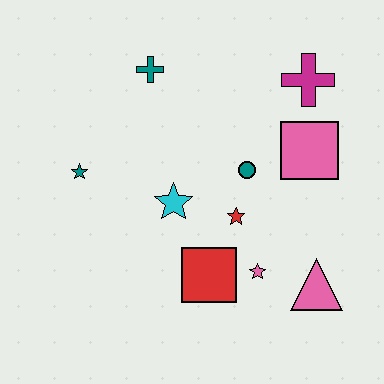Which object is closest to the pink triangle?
The pink star is closest to the pink triangle.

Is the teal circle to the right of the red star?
Yes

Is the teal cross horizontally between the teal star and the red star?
Yes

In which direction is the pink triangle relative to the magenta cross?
The pink triangle is below the magenta cross.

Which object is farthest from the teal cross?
The pink triangle is farthest from the teal cross.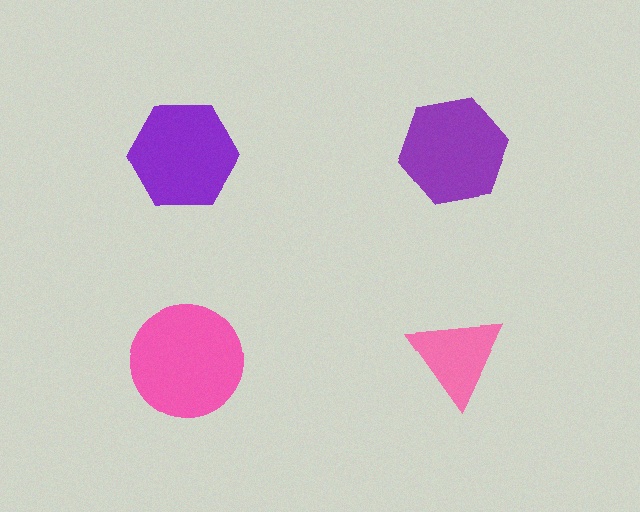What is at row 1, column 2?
A purple hexagon.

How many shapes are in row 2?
2 shapes.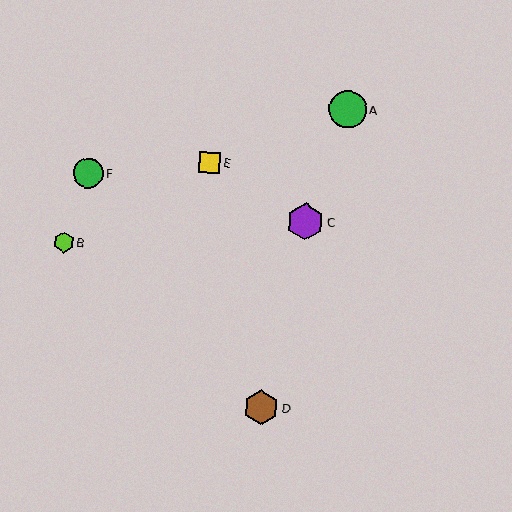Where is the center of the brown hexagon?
The center of the brown hexagon is at (261, 407).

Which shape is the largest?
The green circle (labeled A) is the largest.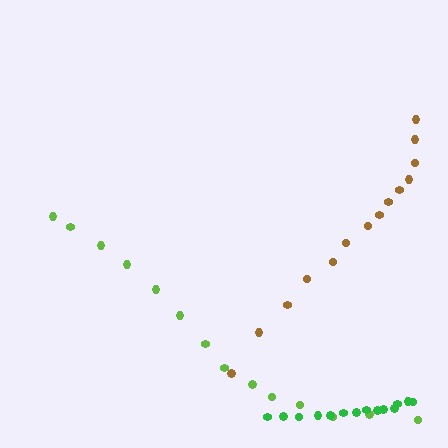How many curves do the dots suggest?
There are 3 distinct paths.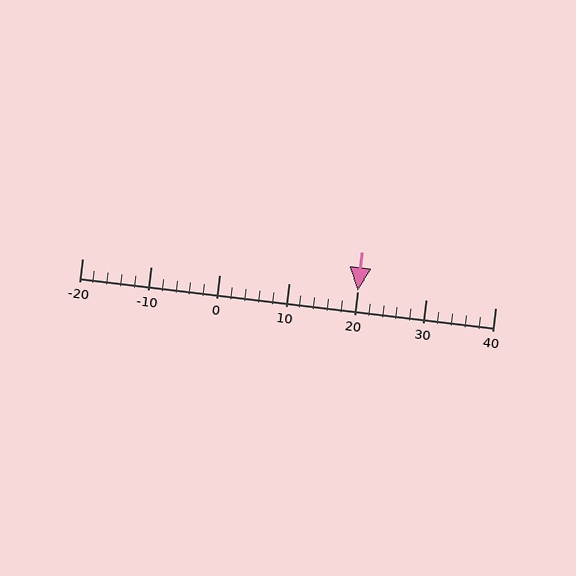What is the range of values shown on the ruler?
The ruler shows values from -20 to 40.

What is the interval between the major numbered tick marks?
The major tick marks are spaced 10 units apart.